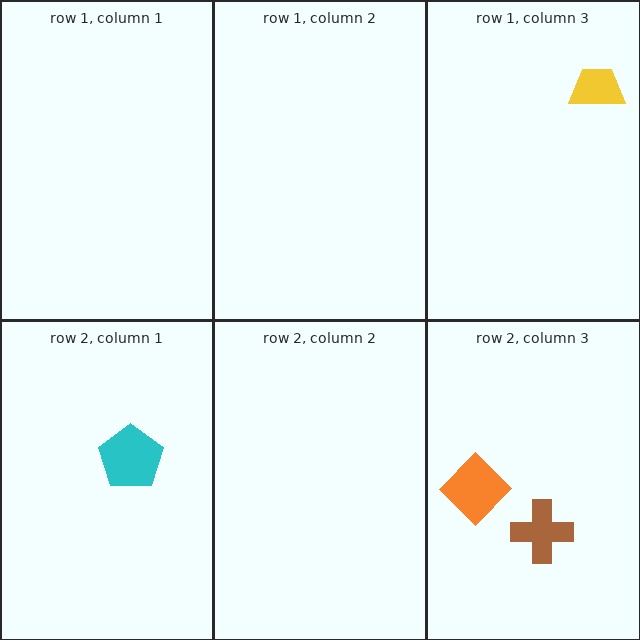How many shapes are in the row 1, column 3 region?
1.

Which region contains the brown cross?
The row 2, column 3 region.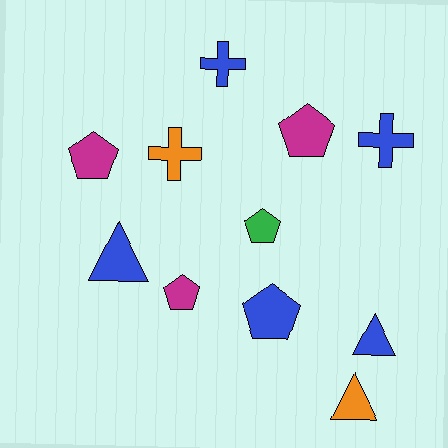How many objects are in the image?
There are 11 objects.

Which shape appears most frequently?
Pentagon, with 5 objects.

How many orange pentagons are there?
There are no orange pentagons.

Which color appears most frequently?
Blue, with 5 objects.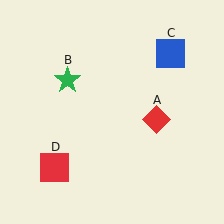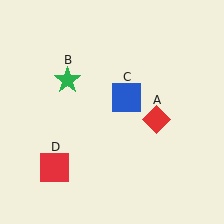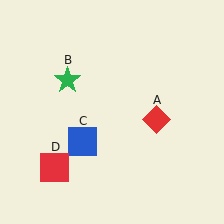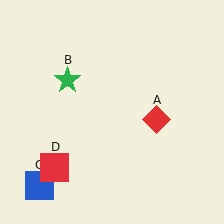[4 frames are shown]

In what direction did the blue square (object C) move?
The blue square (object C) moved down and to the left.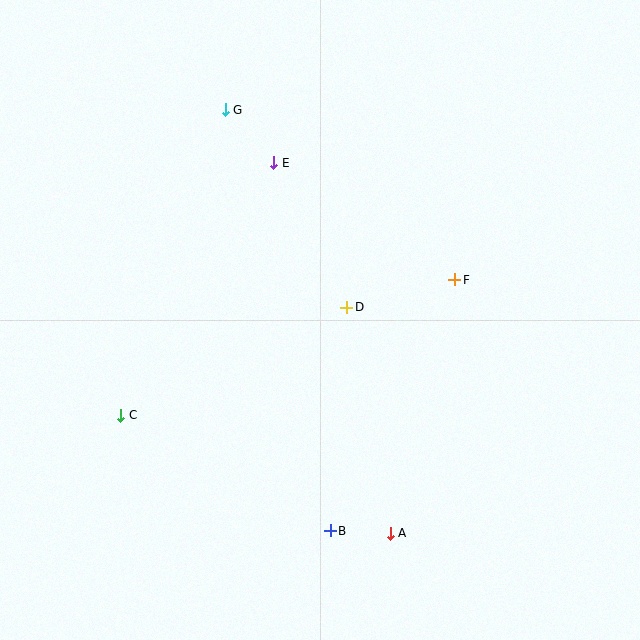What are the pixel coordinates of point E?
Point E is at (274, 163).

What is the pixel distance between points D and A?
The distance between D and A is 230 pixels.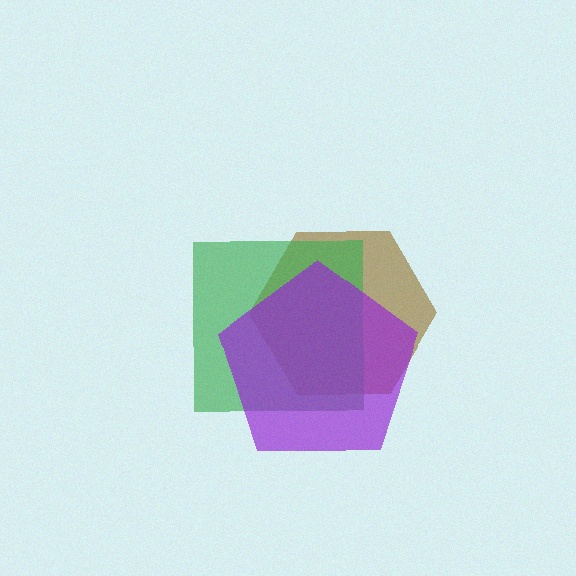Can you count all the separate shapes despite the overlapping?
Yes, there are 3 separate shapes.